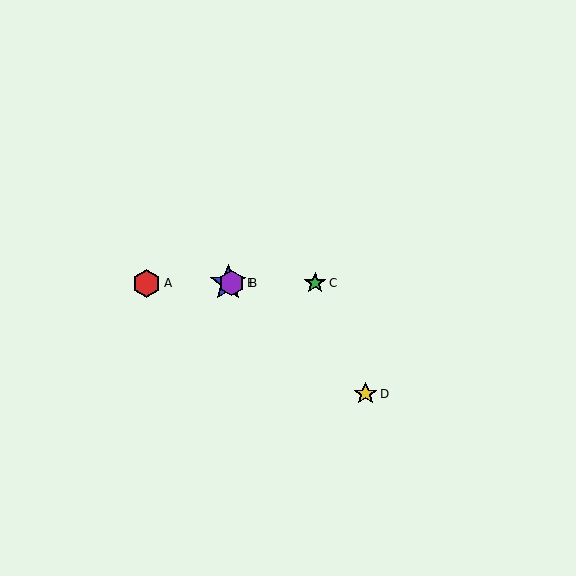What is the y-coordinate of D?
Object D is at y≈394.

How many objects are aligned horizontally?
4 objects (A, B, C, E) are aligned horizontally.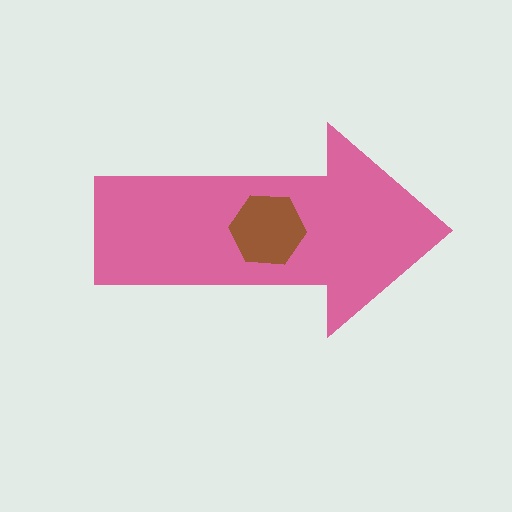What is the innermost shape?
The brown hexagon.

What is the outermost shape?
The pink arrow.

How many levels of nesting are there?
2.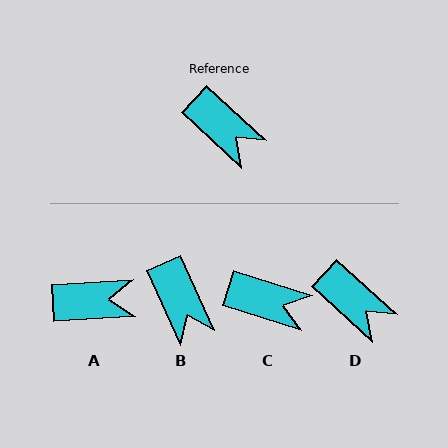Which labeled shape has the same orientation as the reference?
D.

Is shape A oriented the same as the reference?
No, it is off by about 46 degrees.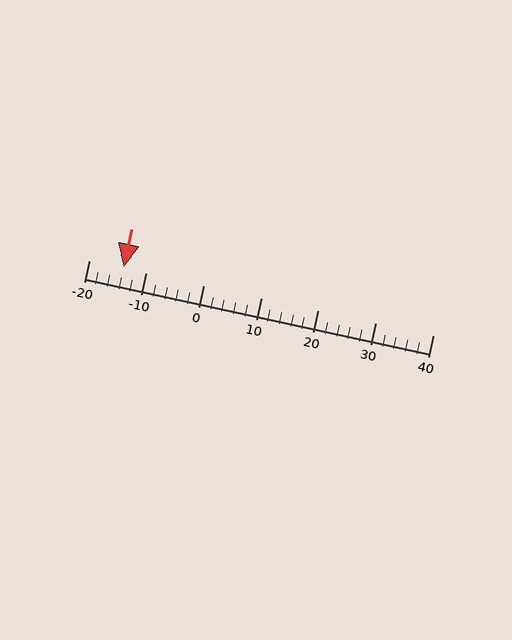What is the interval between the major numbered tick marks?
The major tick marks are spaced 10 units apart.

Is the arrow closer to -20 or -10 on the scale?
The arrow is closer to -10.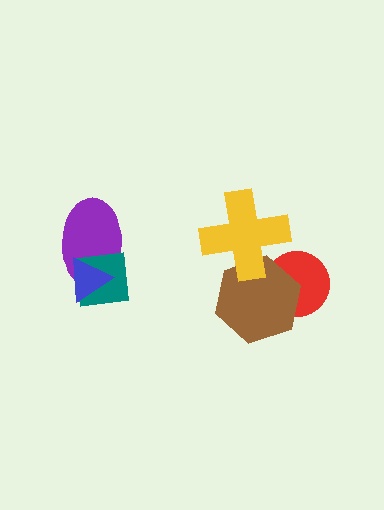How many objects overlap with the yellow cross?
1 object overlaps with the yellow cross.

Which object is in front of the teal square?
The blue triangle is in front of the teal square.